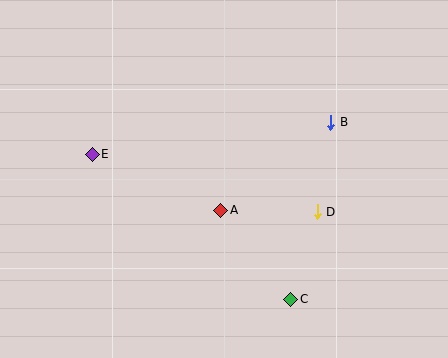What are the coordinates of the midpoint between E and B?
The midpoint between E and B is at (212, 138).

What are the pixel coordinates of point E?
Point E is at (92, 154).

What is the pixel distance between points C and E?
The distance between C and E is 246 pixels.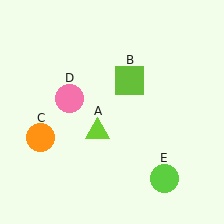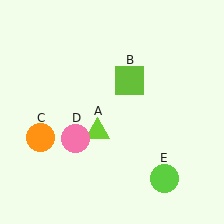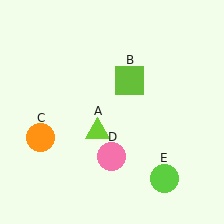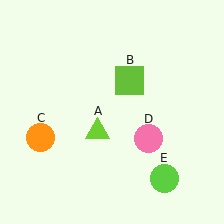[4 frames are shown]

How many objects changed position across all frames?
1 object changed position: pink circle (object D).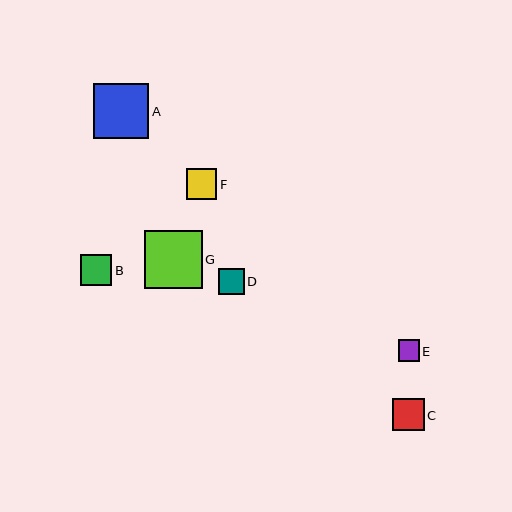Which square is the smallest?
Square E is the smallest with a size of approximately 21 pixels.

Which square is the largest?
Square G is the largest with a size of approximately 58 pixels.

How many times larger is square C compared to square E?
Square C is approximately 1.5 times the size of square E.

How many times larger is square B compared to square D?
Square B is approximately 1.2 times the size of square D.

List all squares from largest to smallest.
From largest to smallest: G, A, C, B, F, D, E.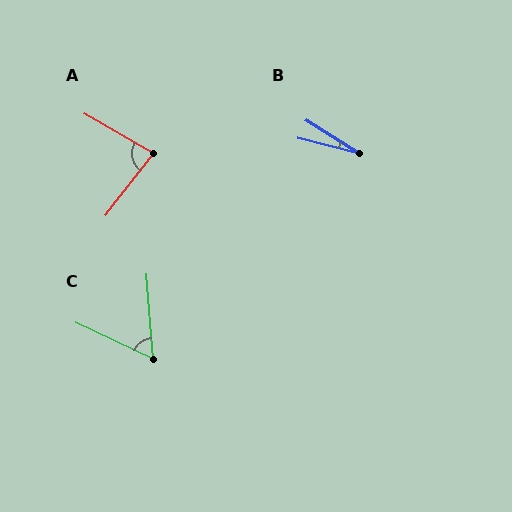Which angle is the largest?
A, at approximately 82 degrees.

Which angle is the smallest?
B, at approximately 17 degrees.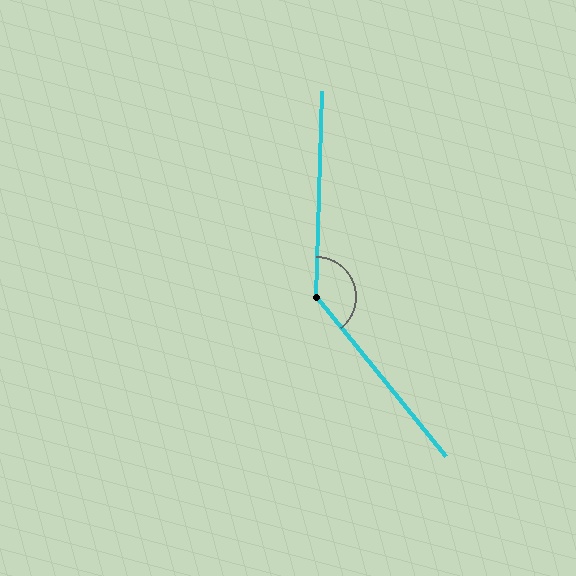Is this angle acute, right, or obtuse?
It is obtuse.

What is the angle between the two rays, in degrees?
Approximately 139 degrees.